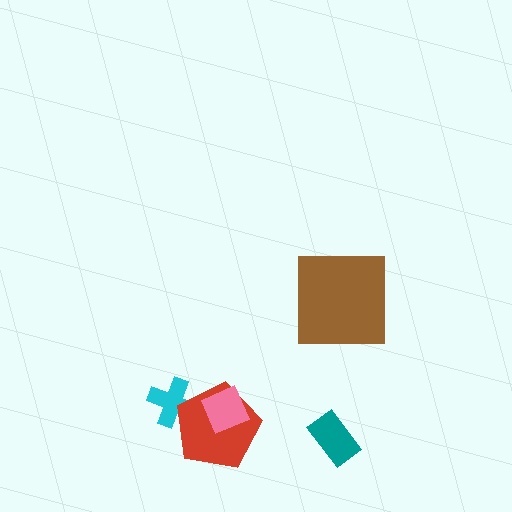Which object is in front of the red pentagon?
The pink diamond is in front of the red pentagon.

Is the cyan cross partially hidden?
Yes, it is partially covered by another shape.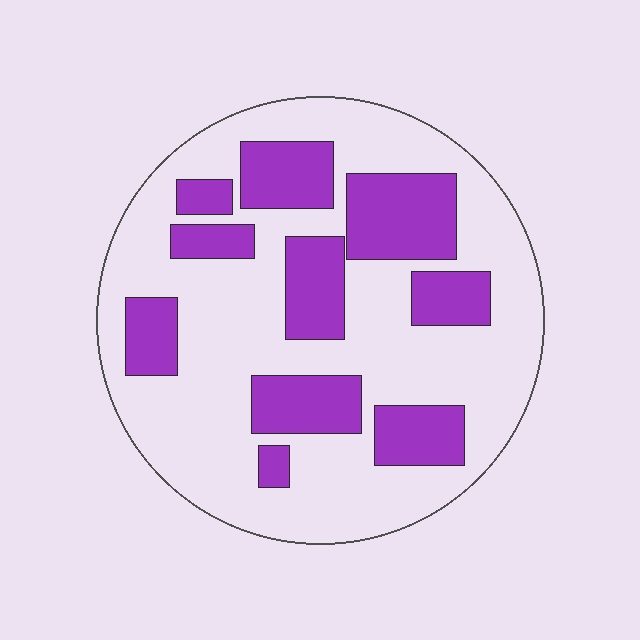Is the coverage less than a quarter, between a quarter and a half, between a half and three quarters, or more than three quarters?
Between a quarter and a half.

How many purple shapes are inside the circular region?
10.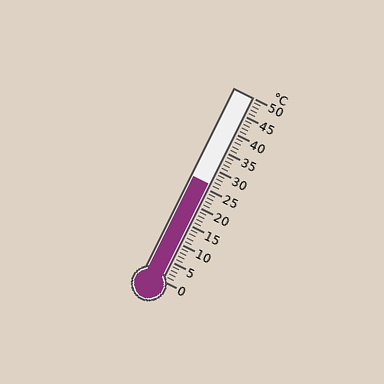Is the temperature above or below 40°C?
The temperature is below 40°C.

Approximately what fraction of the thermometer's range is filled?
The thermometer is filled to approximately 50% of its range.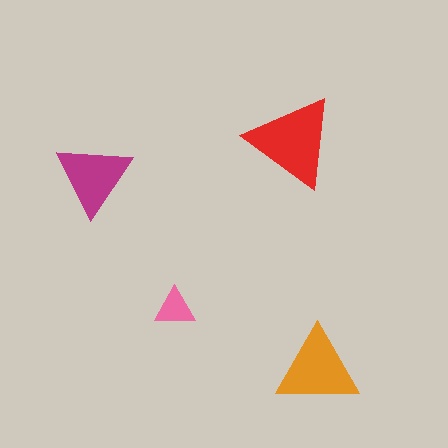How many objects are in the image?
There are 4 objects in the image.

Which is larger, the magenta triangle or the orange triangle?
The orange one.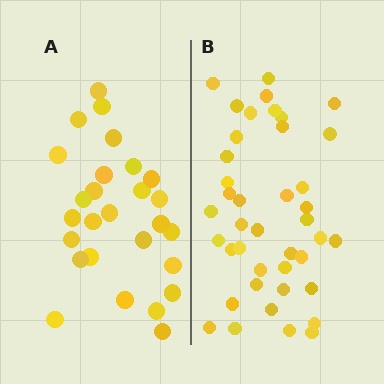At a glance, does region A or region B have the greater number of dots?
Region B (the right region) has more dots.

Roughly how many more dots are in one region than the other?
Region B has approximately 15 more dots than region A.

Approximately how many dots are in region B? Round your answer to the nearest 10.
About 40 dots. (The exact count is 41, which rounds to 40.)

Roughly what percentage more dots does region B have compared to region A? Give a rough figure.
About 50% more.